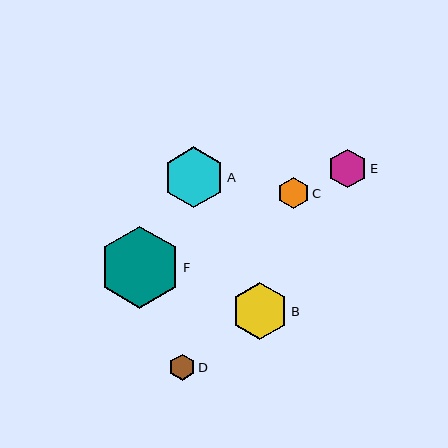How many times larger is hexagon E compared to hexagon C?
Hexagon E is approximately 1.2 times the size of hexagon C.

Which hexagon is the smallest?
Hexagon D is the smallest with a size of approximately 26 pixels.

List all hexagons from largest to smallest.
From largest to smallest: F, A, B, E, C, D.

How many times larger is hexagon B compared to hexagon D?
Hexagon B is approximately 2.2 times the size of hexagon D.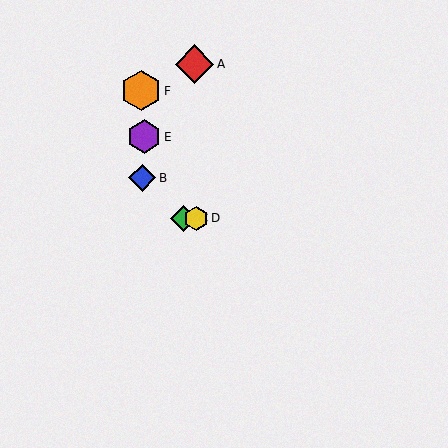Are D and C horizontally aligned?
Yes, both are at y≈218.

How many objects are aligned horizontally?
2 objects (C, D) are aligned horizontally.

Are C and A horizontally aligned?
No, C is at y≈218 and A is at y≈64.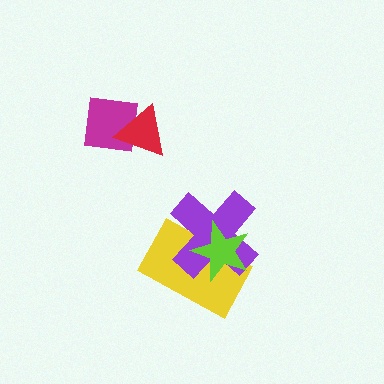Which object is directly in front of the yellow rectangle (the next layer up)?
The purple cross is directly in front of the yellow rectangle.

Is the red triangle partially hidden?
No, no other shape covers it.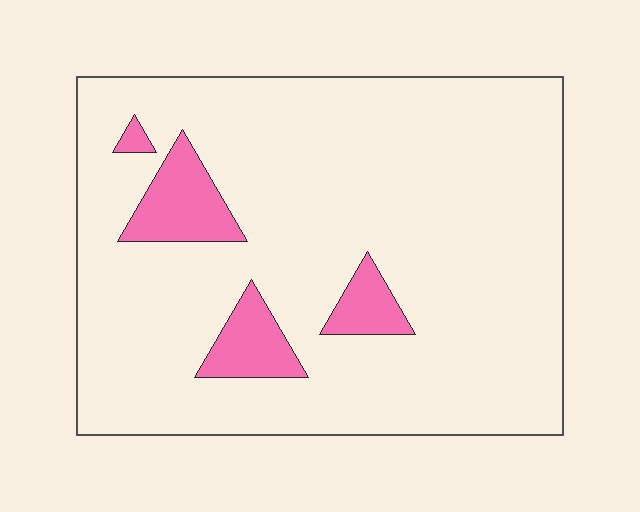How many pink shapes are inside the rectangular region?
4.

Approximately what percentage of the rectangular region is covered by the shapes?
Approximately 10%.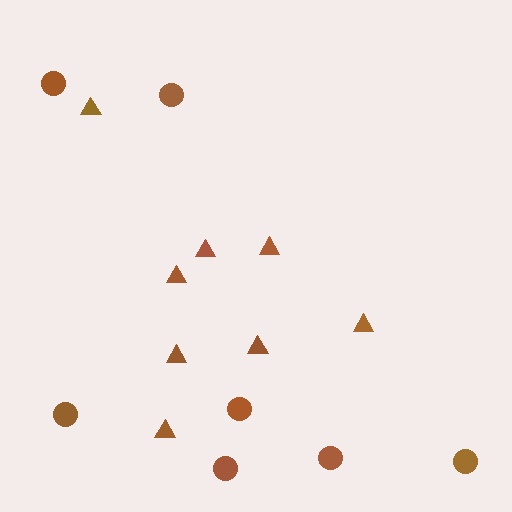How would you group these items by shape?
There are 2 groups: one group of triangles (8) and one group of circles (7).